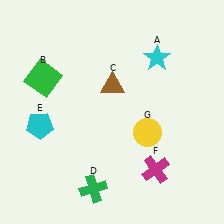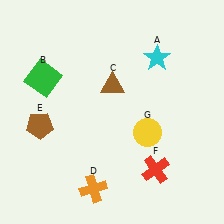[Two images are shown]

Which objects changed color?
D changed from green to orange. E changed from cyan to brown. F changed from magenta to red.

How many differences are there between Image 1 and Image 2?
There are 3 differences between the two images.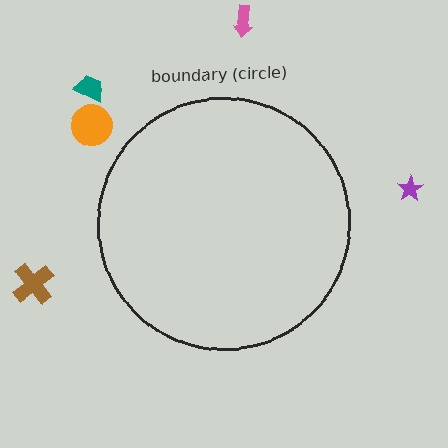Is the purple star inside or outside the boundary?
Outside.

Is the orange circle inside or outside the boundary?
Outside.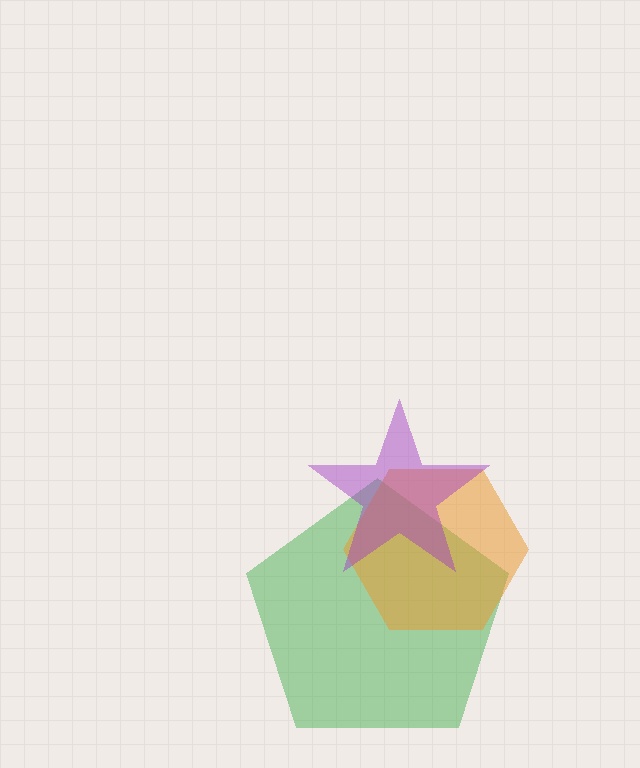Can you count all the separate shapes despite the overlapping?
Yes, there are 3 separate shapes.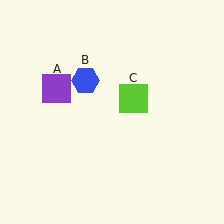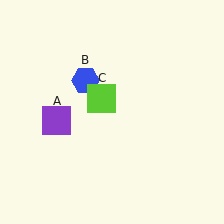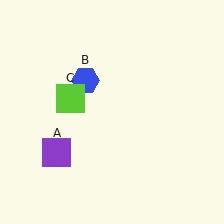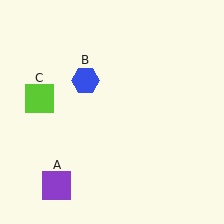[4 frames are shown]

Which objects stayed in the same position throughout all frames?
Blue hexagon (object B) remained stationary.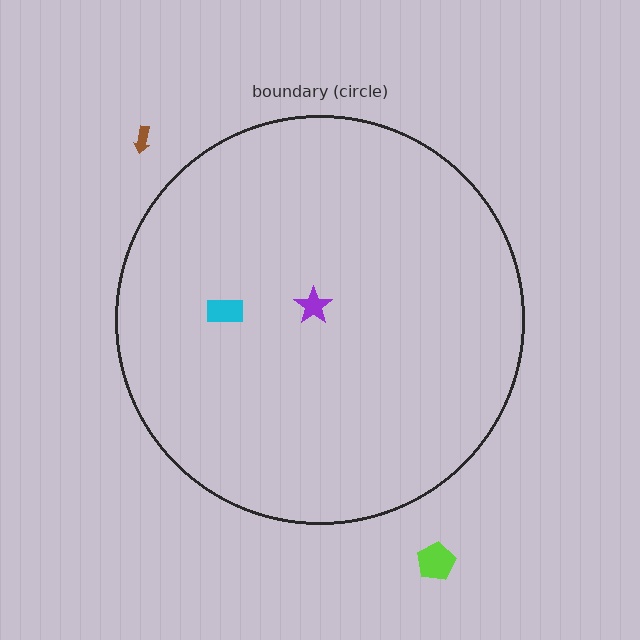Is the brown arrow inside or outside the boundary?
Outside.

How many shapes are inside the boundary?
2 inside, 2 outside.